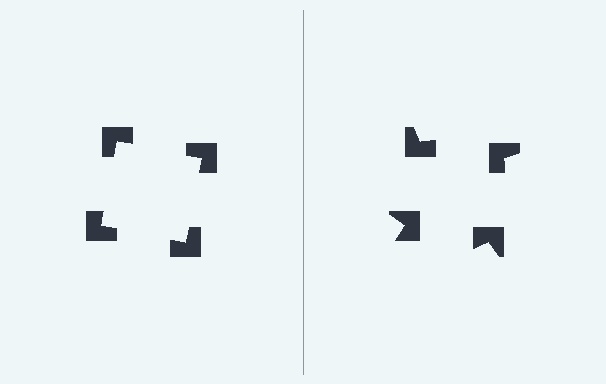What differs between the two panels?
The notched squares are positioned identically on both sides; only the wedge orientations differ. On the left they align to a square; on the right they are misaligned.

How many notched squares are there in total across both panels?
8 — 4 on each side.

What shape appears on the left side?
An illusory square.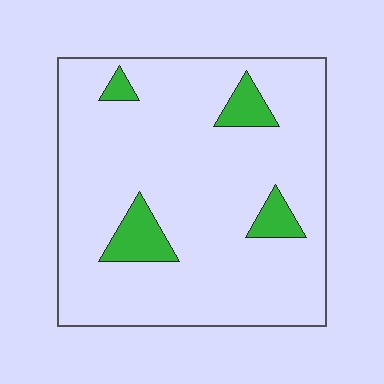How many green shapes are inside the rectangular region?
4.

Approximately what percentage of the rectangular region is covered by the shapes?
Approximately 10%.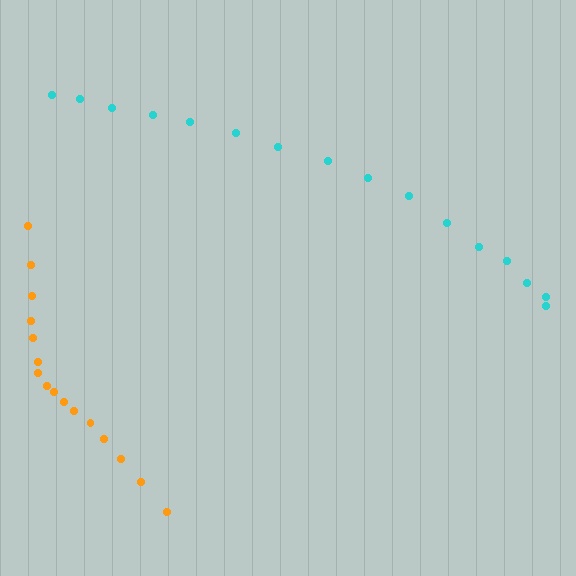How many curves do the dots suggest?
There are 2 distinct paths.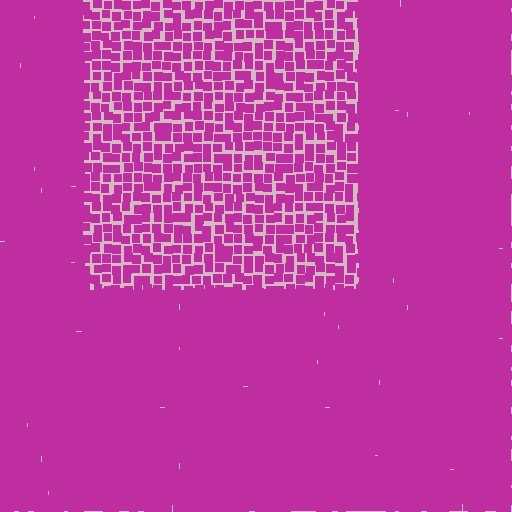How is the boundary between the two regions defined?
The boundary is defined by a change in element density (approximately 2.2x ratio). All elements are the same color, size, and shape.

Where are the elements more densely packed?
The elements are more densely packed outside the rectangle boundary.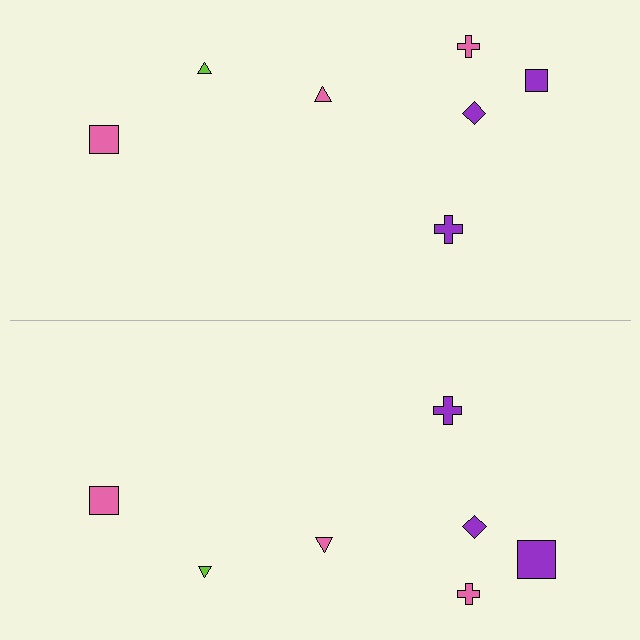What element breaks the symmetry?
The purple square on the bottom side has a different size than its mirror counterpart.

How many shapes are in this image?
There are 14 shapes in this image.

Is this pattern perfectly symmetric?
No, the pattern is not perfectly symmetric. The purple square on the bottom side has a different size than its mirror counterpart.